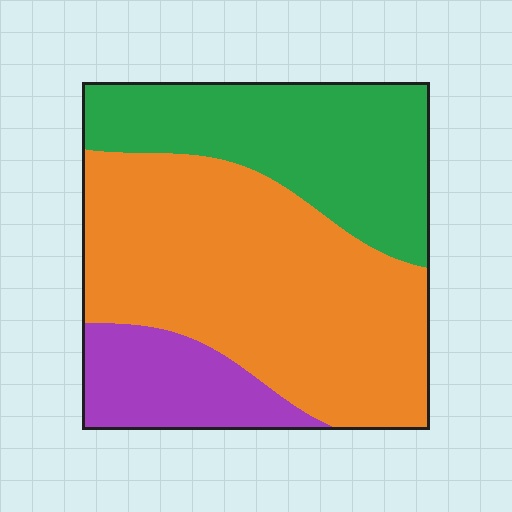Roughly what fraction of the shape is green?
Green covers about 30% of the shape.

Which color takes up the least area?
Purple, at roughly 15%.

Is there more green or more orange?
Orange.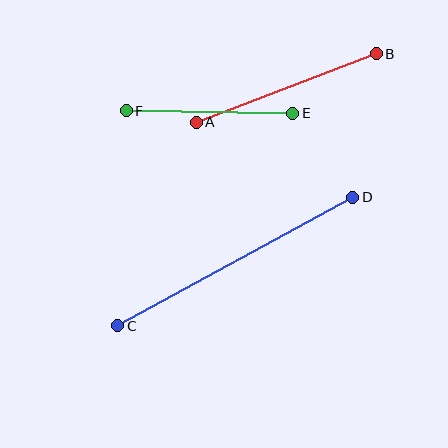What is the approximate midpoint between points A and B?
The midpoint is at approximately (286, 88) pixels.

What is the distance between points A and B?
The distance is approximately 193 pixels.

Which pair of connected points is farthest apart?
Points C and D are farthest apart.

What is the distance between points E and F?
The distance is approximately 167 pixels.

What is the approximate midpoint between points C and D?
The midpoint is at approximately (235, 261) pixels.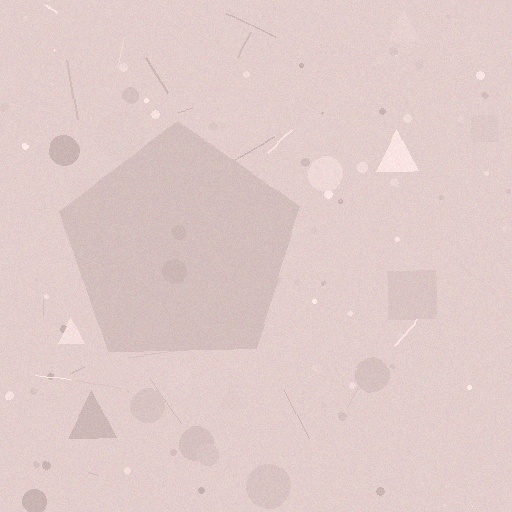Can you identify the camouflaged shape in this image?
The camouflaged shape is a pentagon.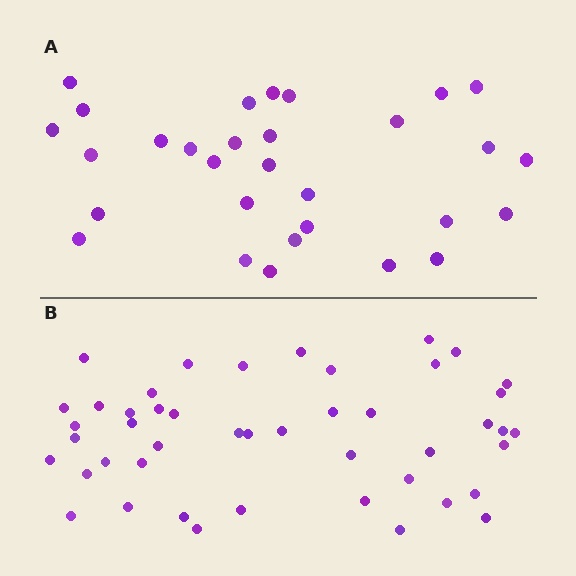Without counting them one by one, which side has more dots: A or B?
Region B (the bottom region) has more dots.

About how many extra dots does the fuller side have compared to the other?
Region B has approximately 15 more dots than region A.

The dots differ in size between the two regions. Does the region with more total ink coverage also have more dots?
No. Region A has more total ink coverage because its dots are larger, but region B actually contains more individual dots. Total area can be misleading — the number of items is what matters here.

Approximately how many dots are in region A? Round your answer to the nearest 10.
About 30 dots.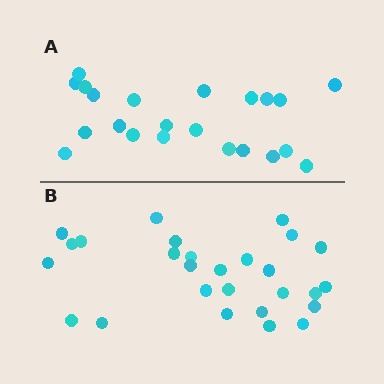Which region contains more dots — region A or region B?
Region B (the bottom region) has more dots.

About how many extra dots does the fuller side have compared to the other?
Region B has about 5 more dots than region A.